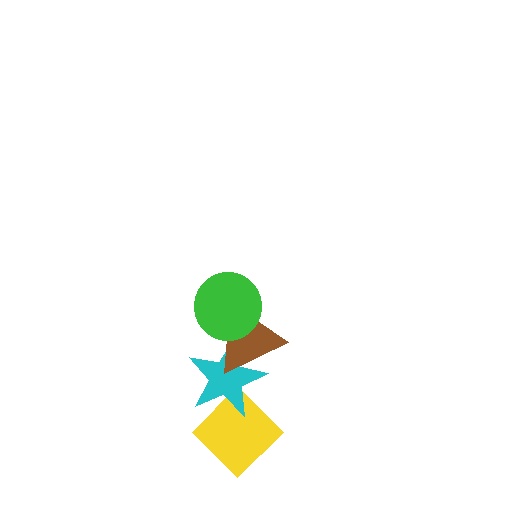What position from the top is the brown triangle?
The brown triangle is 2nd from the top.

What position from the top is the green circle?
The green circle is 1st from the top.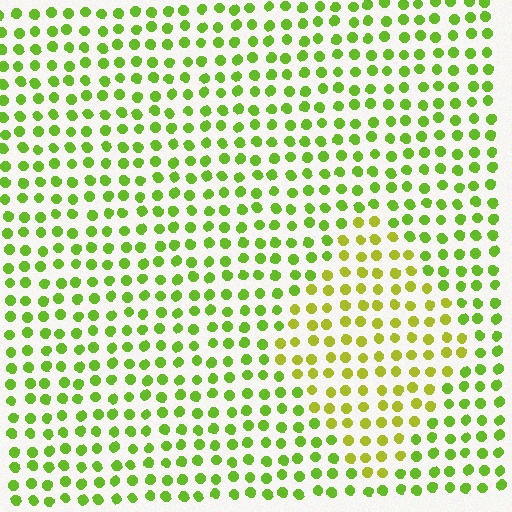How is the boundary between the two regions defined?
The boundary is defined purely by a slight shift in hue (about 28 degrees). Spacing, size, and orientation are identical on both sides.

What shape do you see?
I see a diamond.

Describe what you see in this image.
The image is filled with small lime elements in a uniform arrangement. A diamond-shaped region is visible where the elements are tinted to a slightly different hue, forming a subtle color boundary.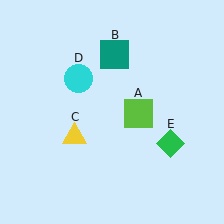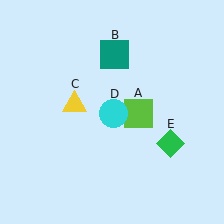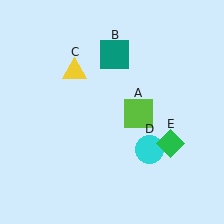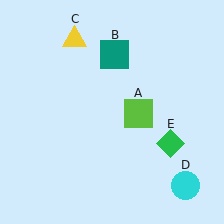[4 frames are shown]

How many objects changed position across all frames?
2 objects changed position: yellow triangle (object C), cyan circle (object D).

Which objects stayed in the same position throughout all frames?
Lime square (object A) and teal square (object B) and green diamond (object E) remained stationary.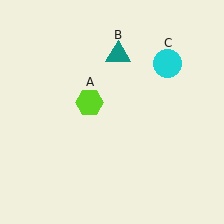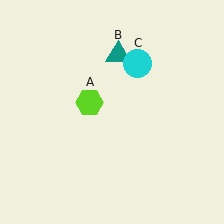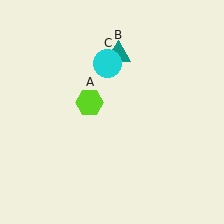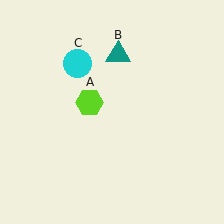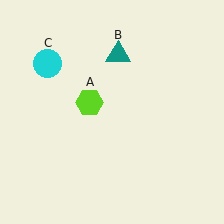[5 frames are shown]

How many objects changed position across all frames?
1 object changed position: cyan circle (object C).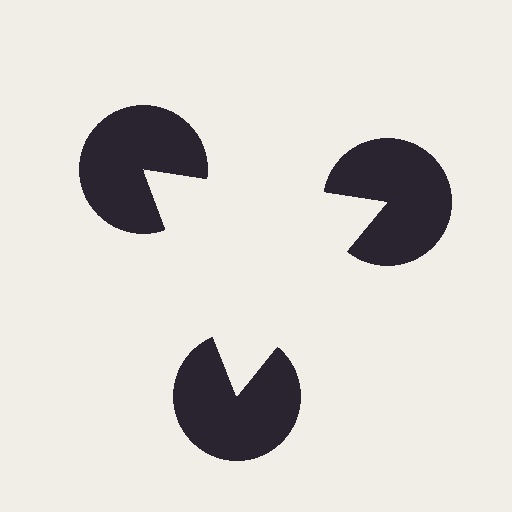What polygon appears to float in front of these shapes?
An illusory triangle — its edges are inferred from the aligned wedge cuts in the pac-man discs, not physically drawn.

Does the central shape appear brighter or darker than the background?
It typically appears slightly brighter than the background, even though no actual brightness change is drawn.